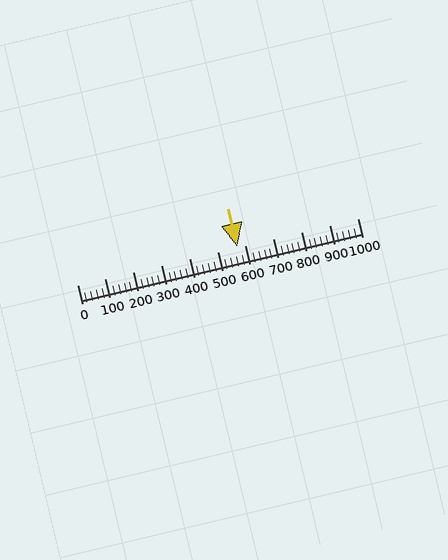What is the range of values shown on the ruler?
The ruler shows values from 0 to 1000.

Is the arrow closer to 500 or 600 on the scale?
The arrow is closer to 600.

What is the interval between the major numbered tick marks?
The major tick marks are spaced 100 units apart.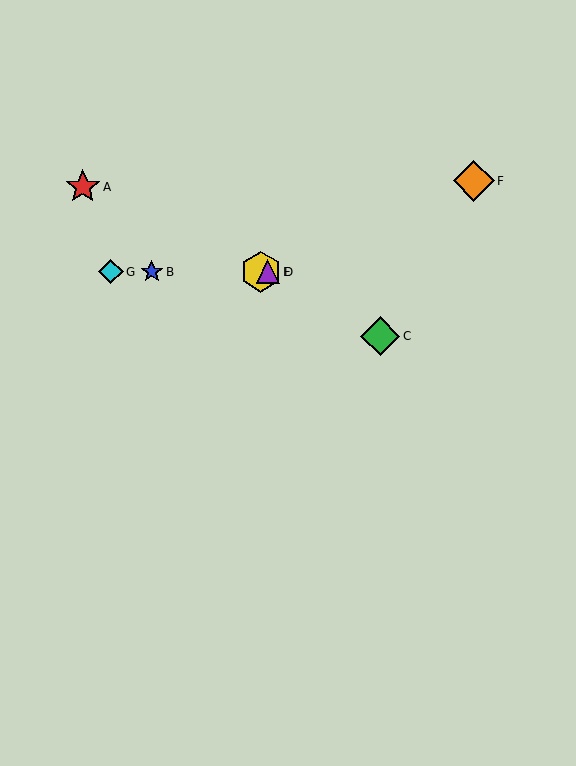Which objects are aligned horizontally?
Objects B, D, E, G are aligned horizontally.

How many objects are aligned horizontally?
4 objects (B, D, E, G) are aligned horizontally.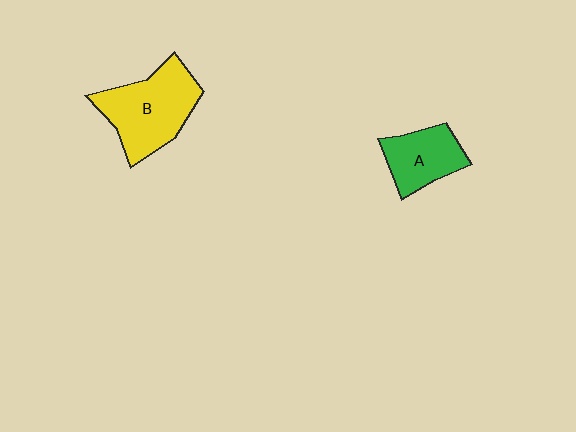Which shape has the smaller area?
Shape A (green).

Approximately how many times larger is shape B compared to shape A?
Approximately 1.6 times.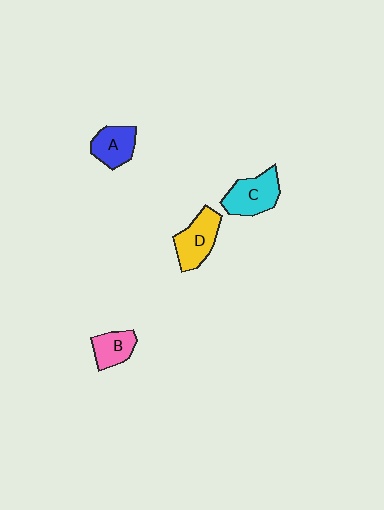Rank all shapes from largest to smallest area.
From largest to smallest: C (cyan), D (yellow), A (blue), B (pink).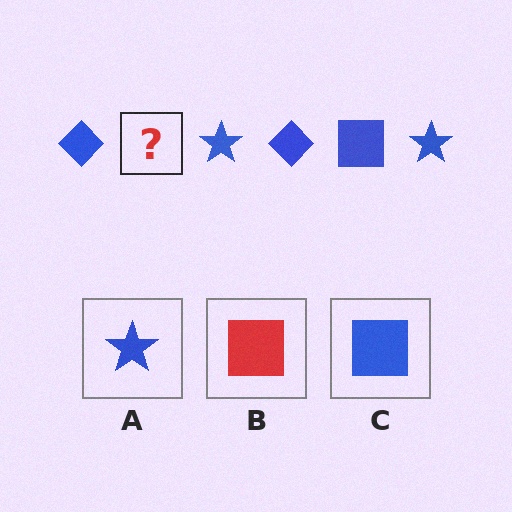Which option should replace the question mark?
Option C.